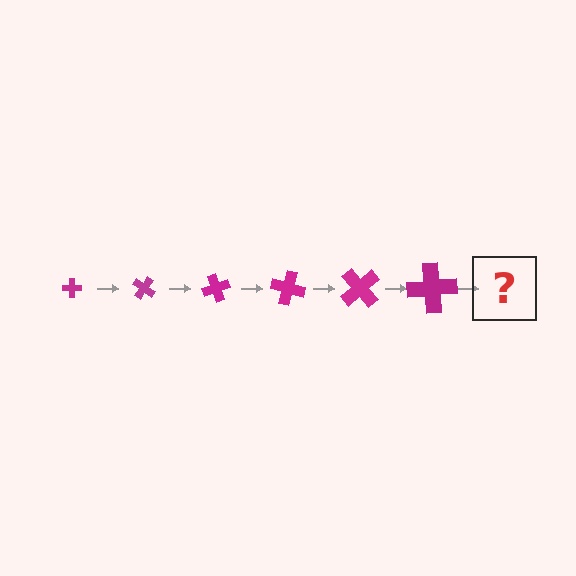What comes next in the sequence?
The next element should be a cross, larger than the previous one and rotated 210 degrees from the start.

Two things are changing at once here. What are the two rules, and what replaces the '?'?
The two rules are that the cross grows larger each step and it rotates 35 degrees each step. The '?' should be a cross, larger than the previous one and rotated 210 degrees from the start.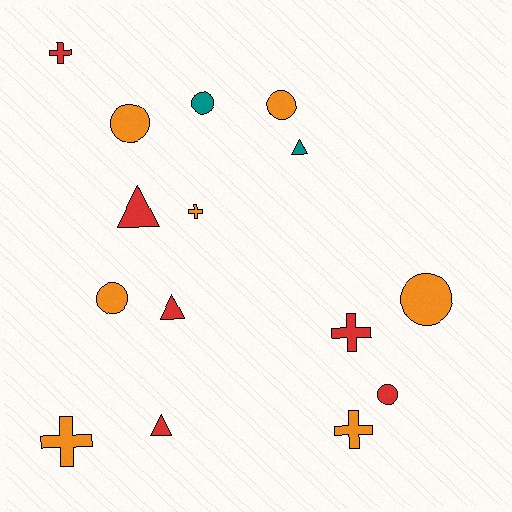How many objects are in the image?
There are 15 objects.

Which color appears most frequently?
Orange, with 7 objects.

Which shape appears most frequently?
Circle, with 6 objects.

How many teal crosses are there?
There are no teal crosses.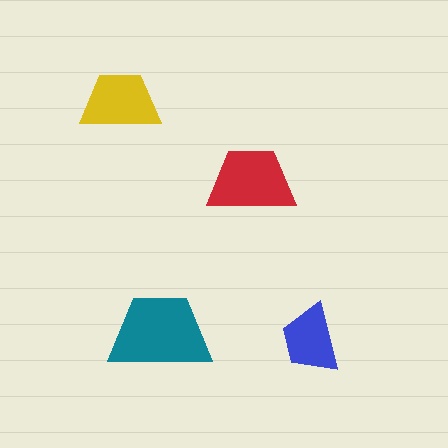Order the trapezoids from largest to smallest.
the teal one, the red one, the yellow one, the blue one.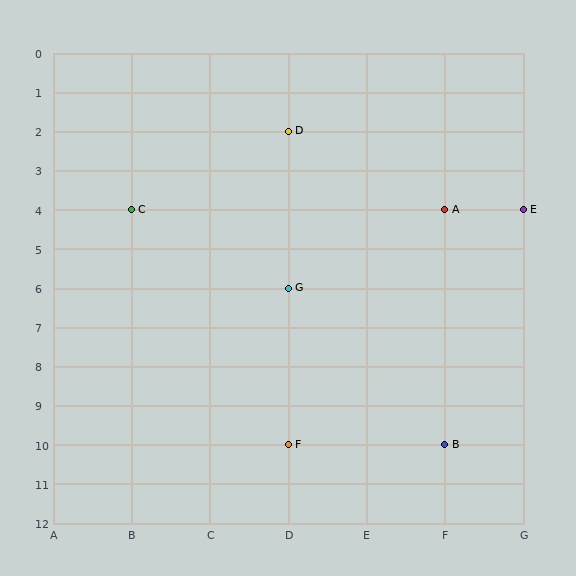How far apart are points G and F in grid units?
Points G and F are 4 rows apart.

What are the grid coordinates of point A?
Point A is at grid coordinates (F, 4).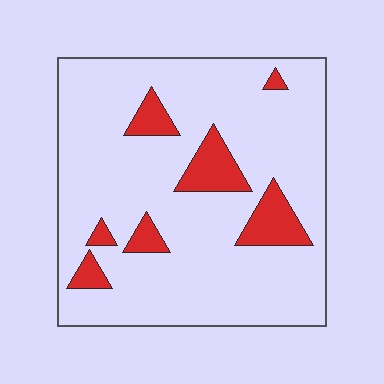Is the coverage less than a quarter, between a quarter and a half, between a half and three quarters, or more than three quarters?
Less than a quarter.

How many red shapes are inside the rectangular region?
7.